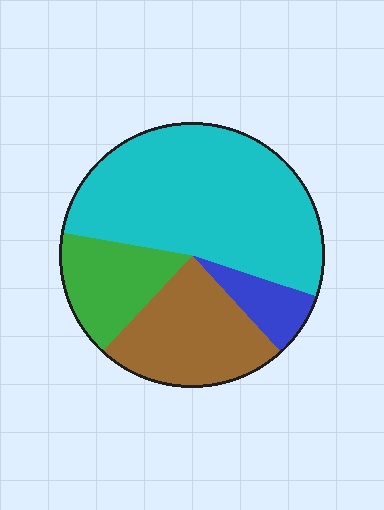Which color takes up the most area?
Cyan, at roughly 50%.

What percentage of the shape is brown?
Brown covers roughly 25% of the shape.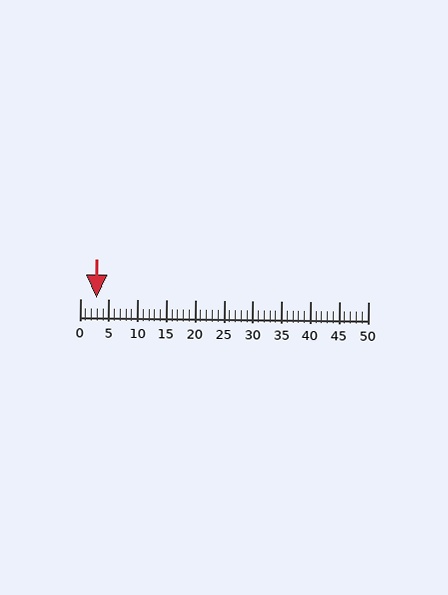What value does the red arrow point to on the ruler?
The red arrow points to approximately 3.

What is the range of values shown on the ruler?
The ruler shows values from 0 to 50.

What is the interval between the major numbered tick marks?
The major tick marks are spaced 5 units apart.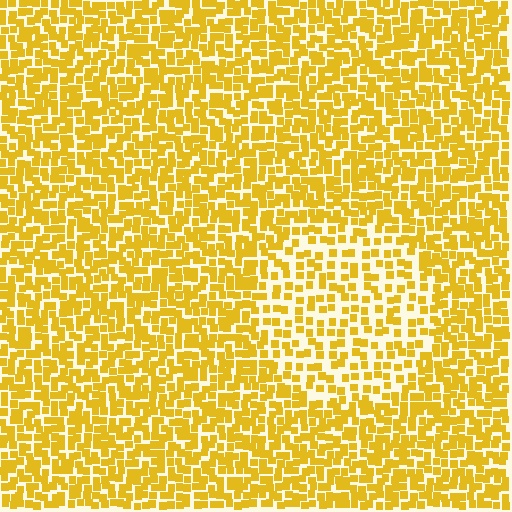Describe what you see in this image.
The image contains small yellow elements arranged at two different densities. A circle-shaped region is visible where the elements are less densely packed than the surrounding area.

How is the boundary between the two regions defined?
The boundary is defined by a change in element density (approximately 1.8x ratio). All elements are the same color, size, and shape.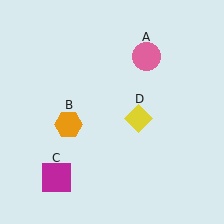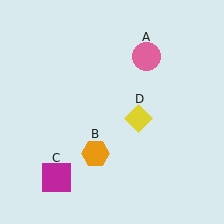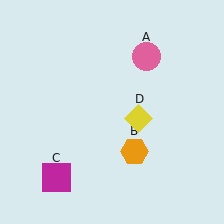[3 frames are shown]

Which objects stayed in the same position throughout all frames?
Pink circle (object A) and magenta square (object C) and yellow diamond (object D) remained stationary.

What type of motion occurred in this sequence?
The orange hexagon (object B) rotated counterclockwise around the center of the scene.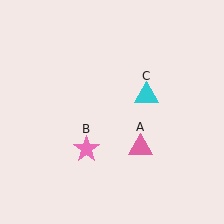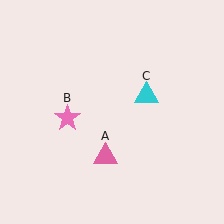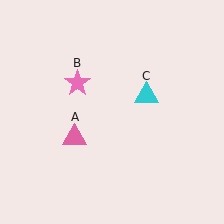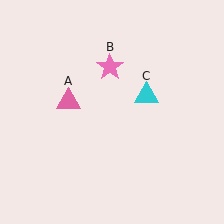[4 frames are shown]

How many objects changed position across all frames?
2 objects changed position: pink triangle (object A), pink star (object B).